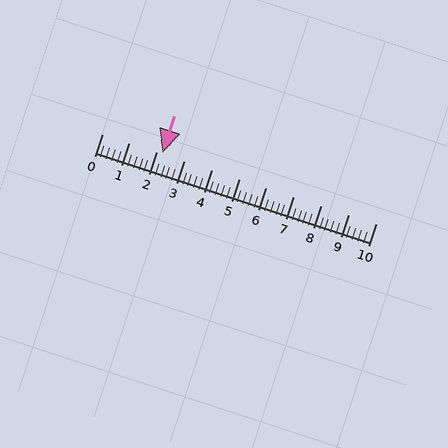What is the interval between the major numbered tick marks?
The major tick marks are spaced 1 units apart.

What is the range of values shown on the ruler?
The ruler shows values from 0 to 10.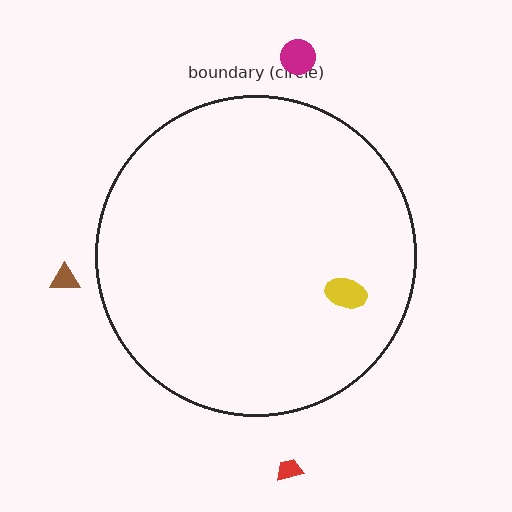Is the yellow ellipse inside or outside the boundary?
Inside.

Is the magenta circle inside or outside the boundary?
Outside.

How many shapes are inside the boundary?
1 inside, 3 outside.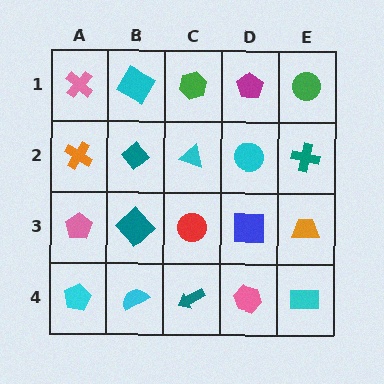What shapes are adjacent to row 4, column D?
A blue square (row 3, column D), a teal arrow (row 4, column C), a cyan rectangle (row 4, column E).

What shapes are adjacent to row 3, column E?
A teal cross (row 2, column E), a cyan rectangle (row 4, column E), a blue square (row 3, column D).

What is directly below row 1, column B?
A teal diamond.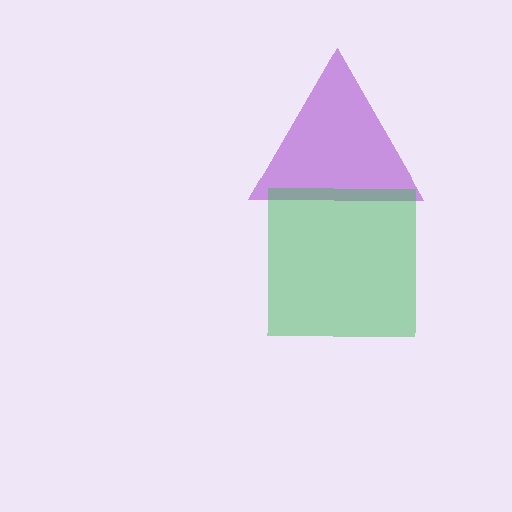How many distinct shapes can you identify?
There are 2 distinct shapes: a purple triangle, a green square.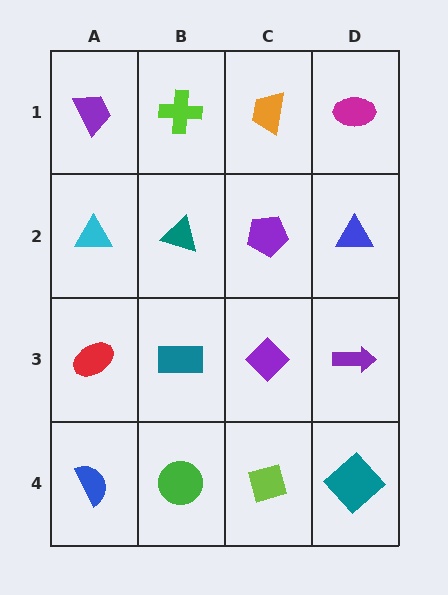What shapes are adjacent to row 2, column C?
An orange trapezoid (row 1, column C), a purple diamond (row 3, column C), a teal triangle (row 2, column B), a blue triangle (row 2, column D).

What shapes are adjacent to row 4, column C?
A purple diamond (row 3, column C), a green circle (row 4, column B), a teal diamond (row 4, column D).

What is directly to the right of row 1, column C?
A magenta ellipse.